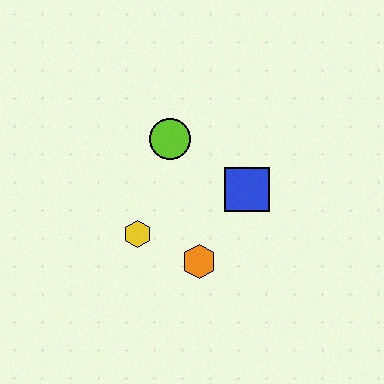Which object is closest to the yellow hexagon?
The orange hexagon is closest to the yellow hexagon.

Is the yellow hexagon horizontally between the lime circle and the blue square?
No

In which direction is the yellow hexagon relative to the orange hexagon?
The yellow hexagon is to the left of the orange hexagon.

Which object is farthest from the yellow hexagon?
The blue square is farthest from the yellow hexagon.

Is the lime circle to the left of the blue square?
Yes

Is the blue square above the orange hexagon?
Yes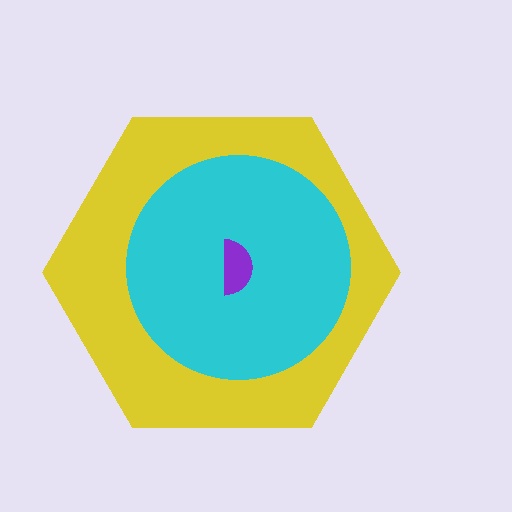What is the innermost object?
The purple semicircle.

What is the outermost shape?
The yellow hexagon.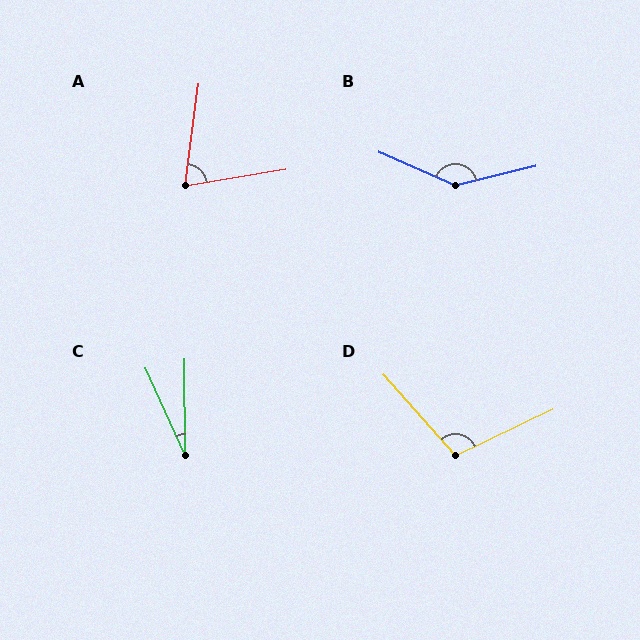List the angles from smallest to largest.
C (24°), A (73°), D (106°), B (143°).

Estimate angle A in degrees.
Approximately 73 degrees.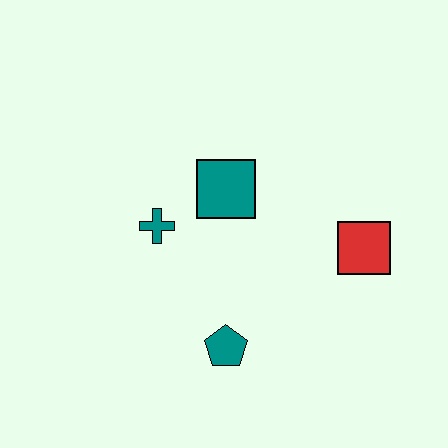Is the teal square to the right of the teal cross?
Yes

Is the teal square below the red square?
No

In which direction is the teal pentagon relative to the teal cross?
The teal pentagon is below the teal cross.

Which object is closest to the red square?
The teal square is closest to the red square.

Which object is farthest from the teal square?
The teal pentagon is farthest from the teal square.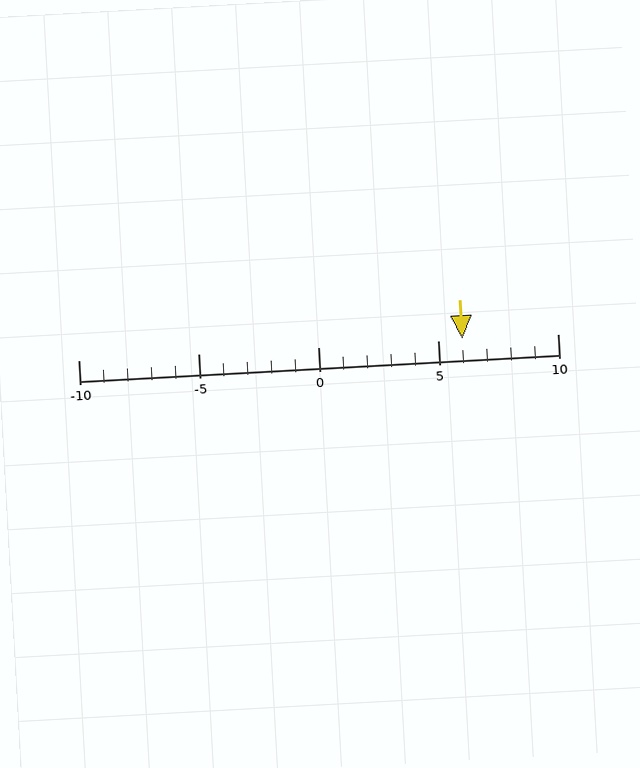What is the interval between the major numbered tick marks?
The major tick marks are spaced 5 units apart.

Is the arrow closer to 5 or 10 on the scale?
The arrow is closer to 5.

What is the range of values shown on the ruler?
The ruler shows values from -10 to 10.